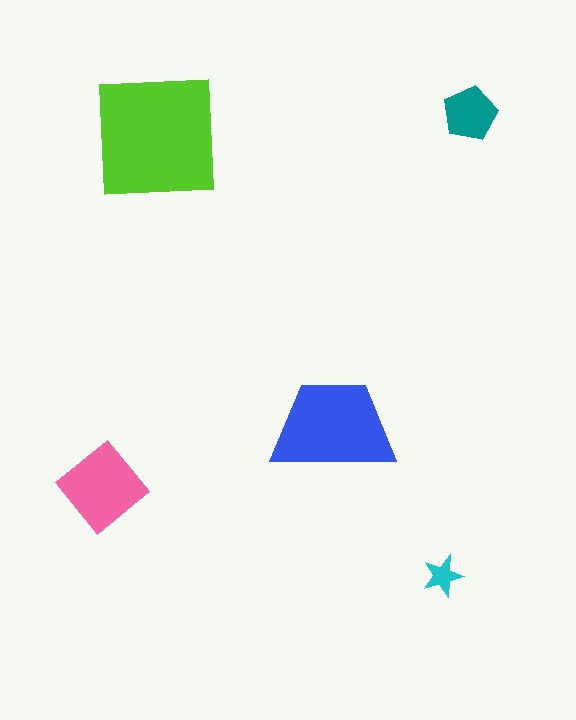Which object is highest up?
The teal pentagon is topmost.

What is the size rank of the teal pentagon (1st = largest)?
4th.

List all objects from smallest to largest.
The cyan star, the teal pentagon, the pink diamond, the blue trapezoid, the lime square.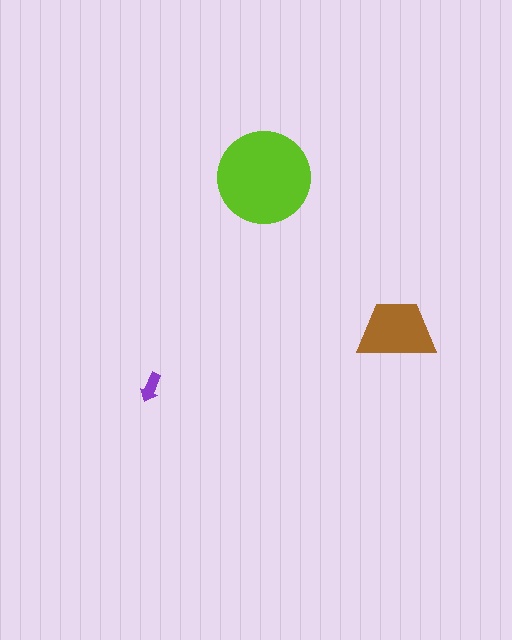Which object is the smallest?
The purple arrow.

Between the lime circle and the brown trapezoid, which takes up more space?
The lime circle.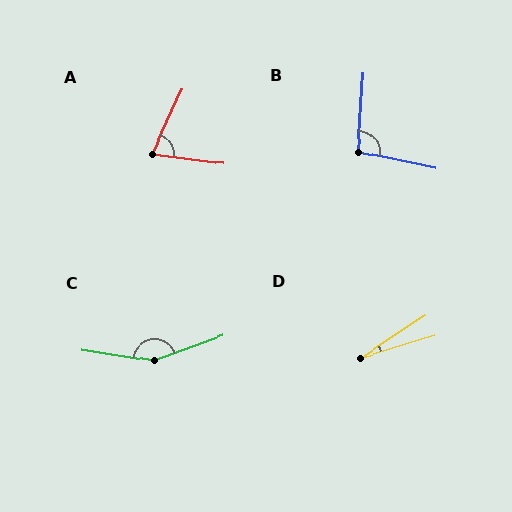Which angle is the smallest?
D, at approximately 16 degrees.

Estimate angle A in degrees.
Approximately 72 degrees.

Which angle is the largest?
C, at approximately 151 degrees.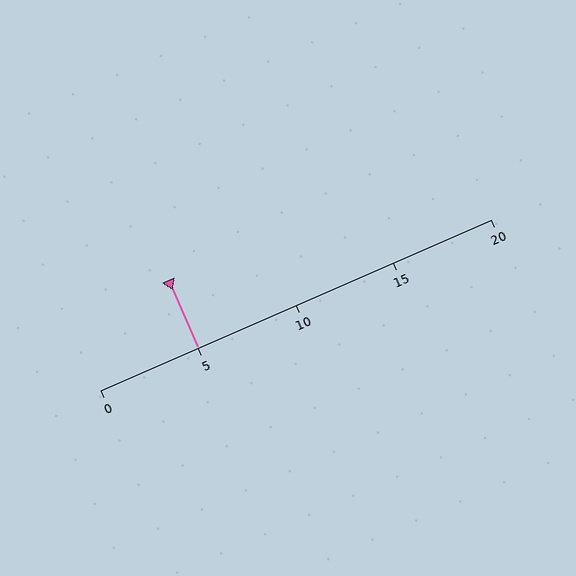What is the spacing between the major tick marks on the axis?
The major ticks are spaced 5 apart.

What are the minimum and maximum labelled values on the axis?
The axis runs from 0 to 20.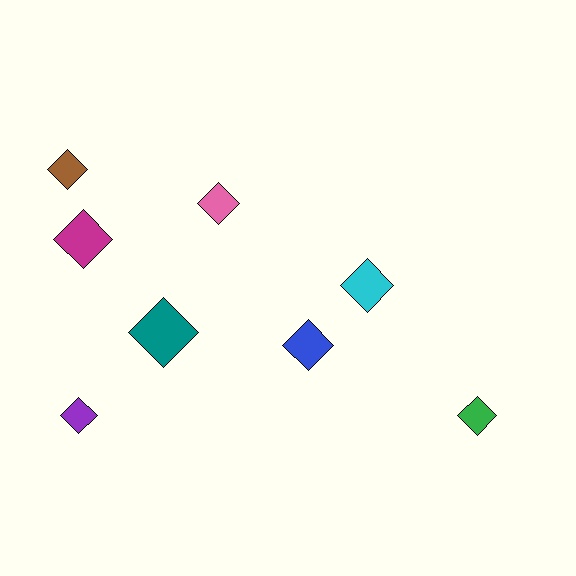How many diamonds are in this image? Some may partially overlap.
There are 8 diamonds.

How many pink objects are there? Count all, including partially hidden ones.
There is 1 pink object.